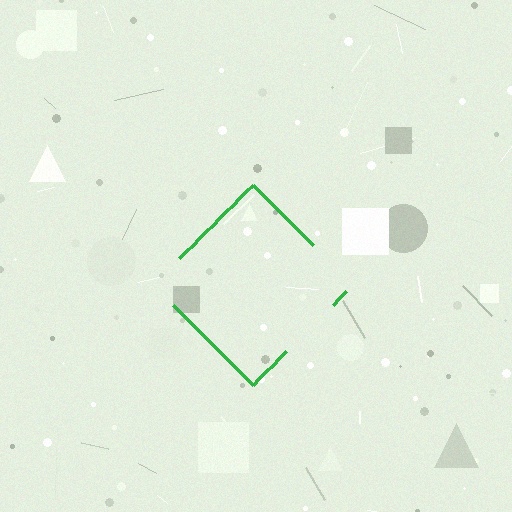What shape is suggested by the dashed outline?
The dashed outline suggests a diamond.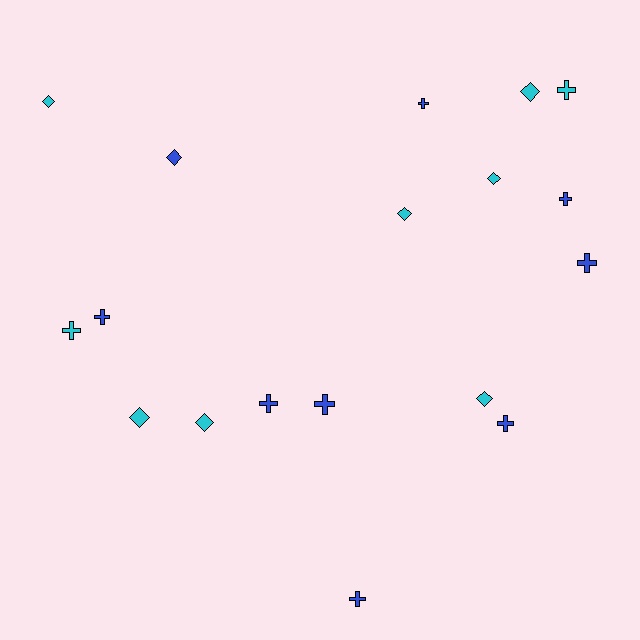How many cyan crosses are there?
There are 2 cyan crosses.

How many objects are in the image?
There are 18 objects.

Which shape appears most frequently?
Cross, with 10 objects.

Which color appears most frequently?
Cyan, with 9 objects.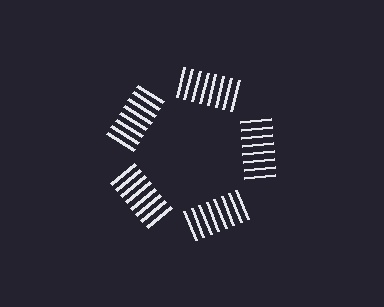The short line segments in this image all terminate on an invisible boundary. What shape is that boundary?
An illusory pentagon — the line segments terminate on its edges but no continuous stroke is drawn.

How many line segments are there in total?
40 — 8 along each of the 5 edges.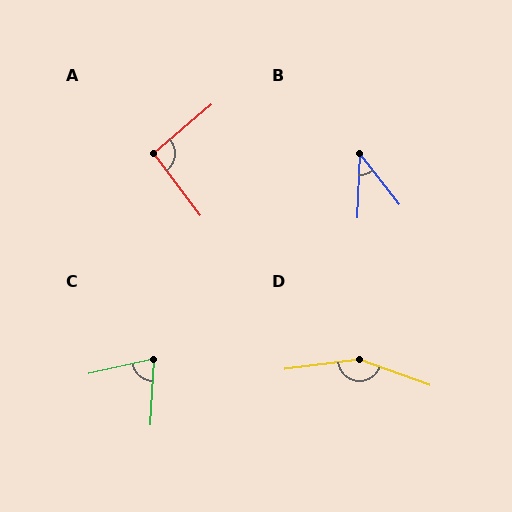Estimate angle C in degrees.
Approximately 74 degrees.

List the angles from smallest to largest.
B (40°), C (74°), A (93°), D (152°).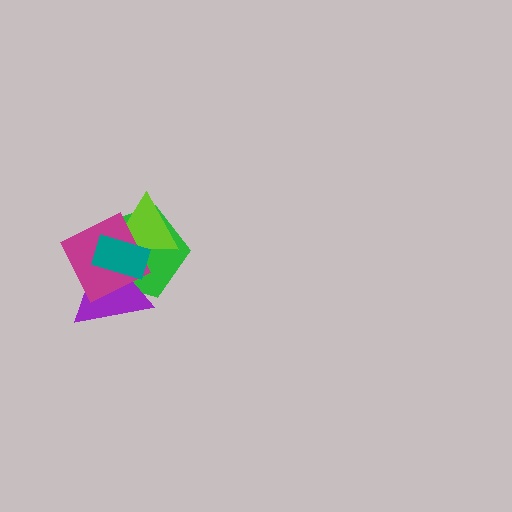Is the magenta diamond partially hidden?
Yes, it is partially covered by another shape.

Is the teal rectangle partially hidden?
No, no other shape covers it.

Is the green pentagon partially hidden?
Yes, it is partially covered by another shape.